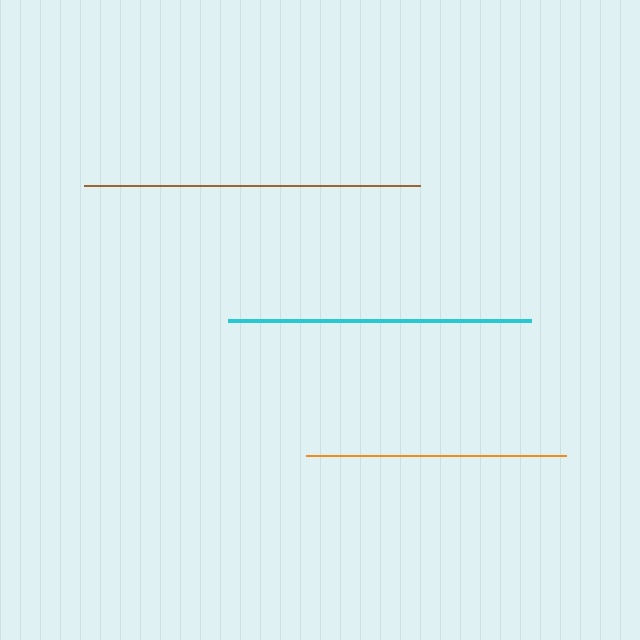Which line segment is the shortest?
The orange line is the shortest at approximately 260 pixels.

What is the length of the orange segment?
The orange segment is approximately 260 pixels long.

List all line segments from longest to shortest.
From longest to shortest: brown, cyan, orange.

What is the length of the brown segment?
The brown segment is approximately 336 pixels long.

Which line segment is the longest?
The brown line is the longest at approximately 336 pixels.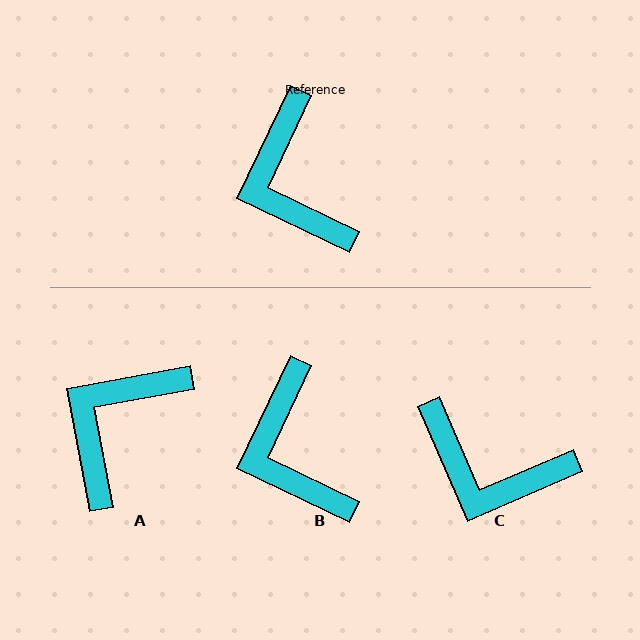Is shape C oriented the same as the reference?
No, it is off by about 49 degrees.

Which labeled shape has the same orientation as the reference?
B.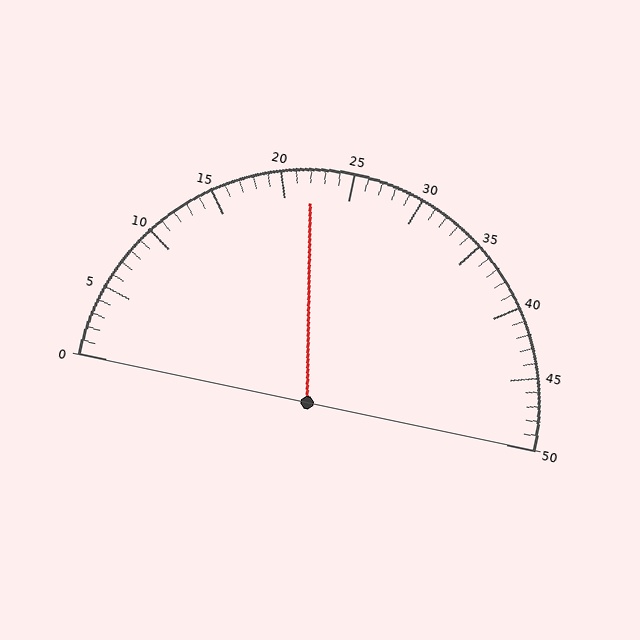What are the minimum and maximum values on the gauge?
The gauge ranges from 0 to 50.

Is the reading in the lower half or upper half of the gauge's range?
The reading is in the lower half of the range (0 to 50).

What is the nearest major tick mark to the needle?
The nearest major tick mark is 20.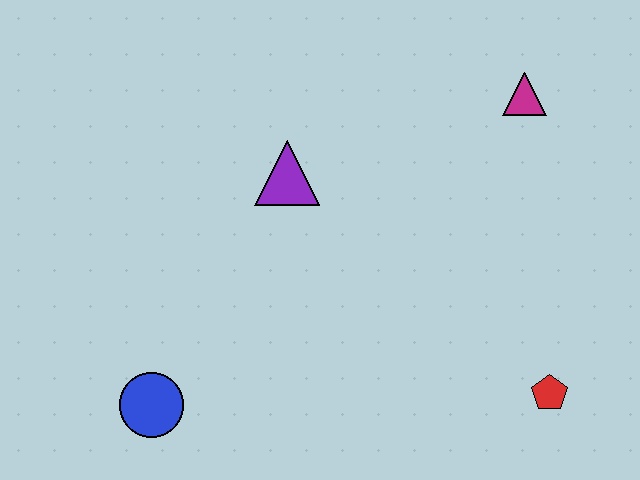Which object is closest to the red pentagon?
The magenta triangle is closest to the red pentagon.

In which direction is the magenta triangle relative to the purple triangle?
The magenta triangle is to the right of the purple triangle.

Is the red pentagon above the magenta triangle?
No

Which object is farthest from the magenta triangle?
The blue circle is farthest from the magenta triangle.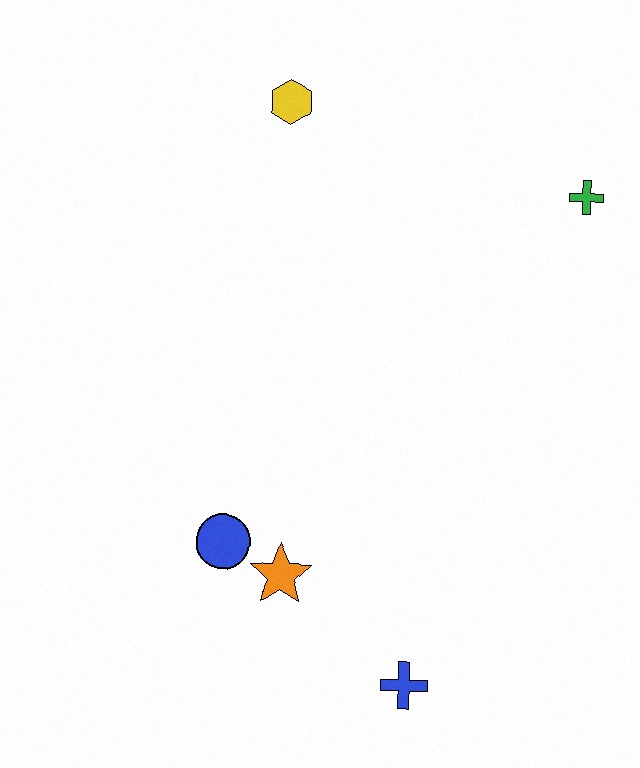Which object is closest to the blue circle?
The orange star is closest to the blue circle.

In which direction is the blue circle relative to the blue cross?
The blue circle is to the left of the blue cross.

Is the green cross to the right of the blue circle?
Yes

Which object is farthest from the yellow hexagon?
The blue cross is farthest from the yellow hexagon.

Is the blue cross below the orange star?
Yes